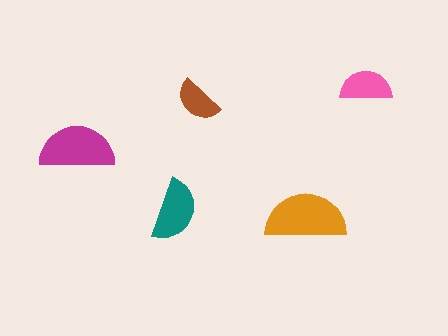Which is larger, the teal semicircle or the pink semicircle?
The teal one.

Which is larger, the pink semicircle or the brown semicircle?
The pink one.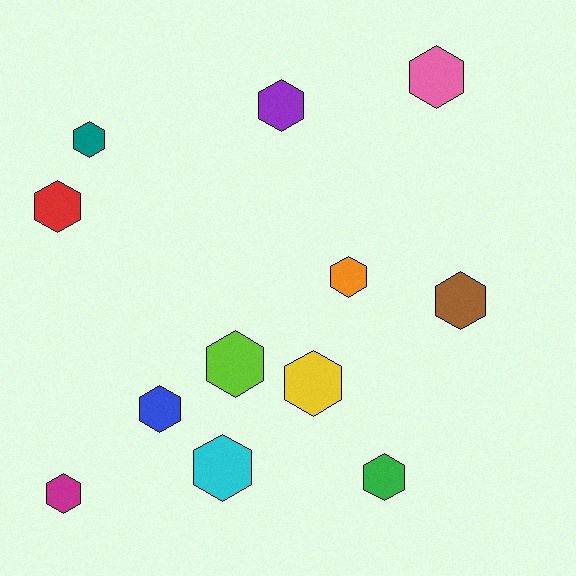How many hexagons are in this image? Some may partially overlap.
There are 12 hexagons.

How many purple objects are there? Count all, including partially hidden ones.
There is 1 purple object.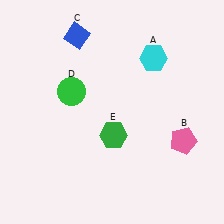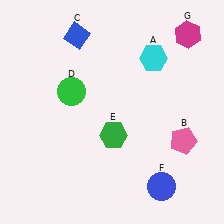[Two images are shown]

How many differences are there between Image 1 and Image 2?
There are 2 differences between the two images.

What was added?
A blue circle (F), a magenta hexagon (G) were added in Image 2.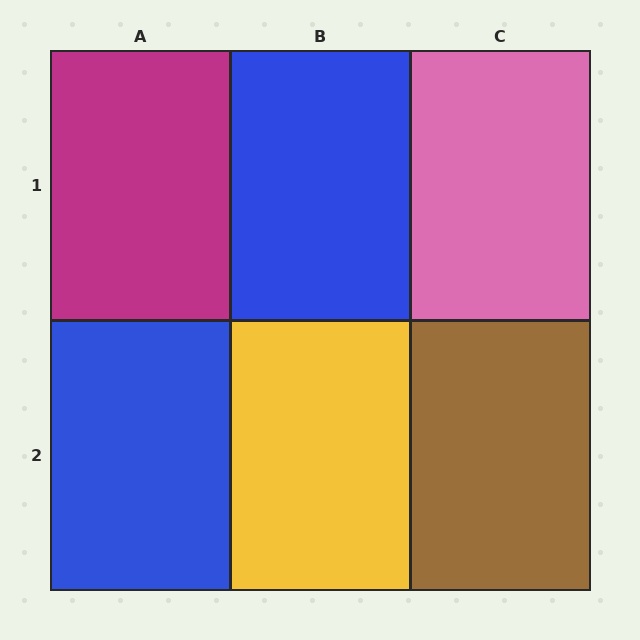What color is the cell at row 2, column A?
Blue.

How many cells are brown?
1 cell is brown.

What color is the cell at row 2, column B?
Yellow.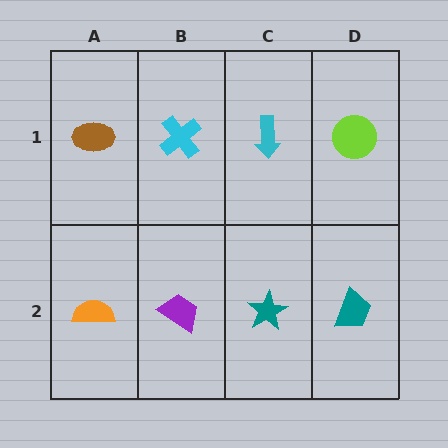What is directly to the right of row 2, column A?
A purple trapezoid.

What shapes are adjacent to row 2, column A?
A brown ellipse (row 1, column A), a purple trapezoid (row 2, column B).